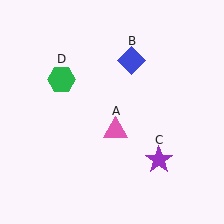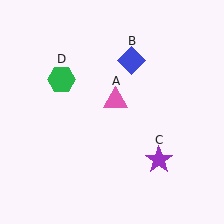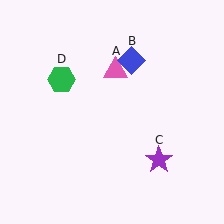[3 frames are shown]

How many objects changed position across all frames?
1 object changed position: pink triangle (object A).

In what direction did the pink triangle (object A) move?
The pink triangle (object A) moved up.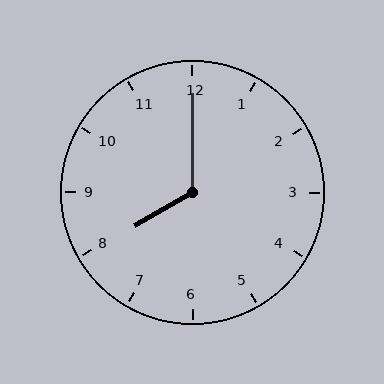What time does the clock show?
8:00.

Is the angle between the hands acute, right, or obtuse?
It is obtuse.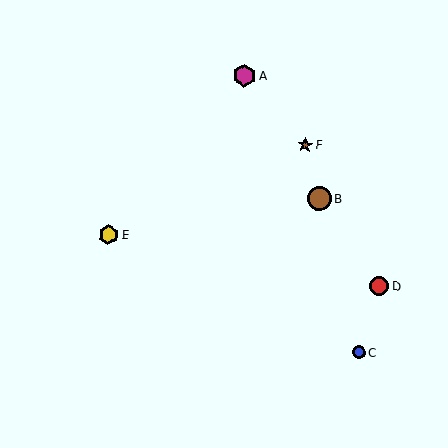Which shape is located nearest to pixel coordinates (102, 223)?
The yellow hexagon (labeled E) at (108, 235) is nearest to that location.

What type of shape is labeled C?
Shape C is a blue circle.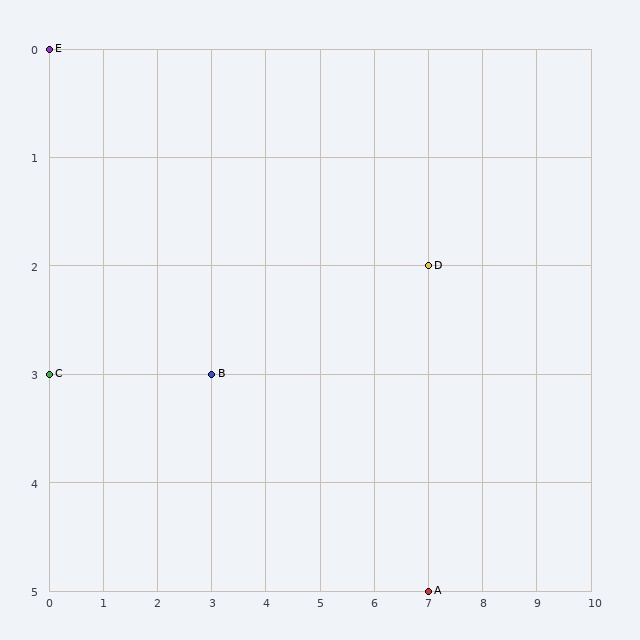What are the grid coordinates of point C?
Point C is at grid coordinates (0, 3).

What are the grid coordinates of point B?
Point B is at grid coordinates (3, 3).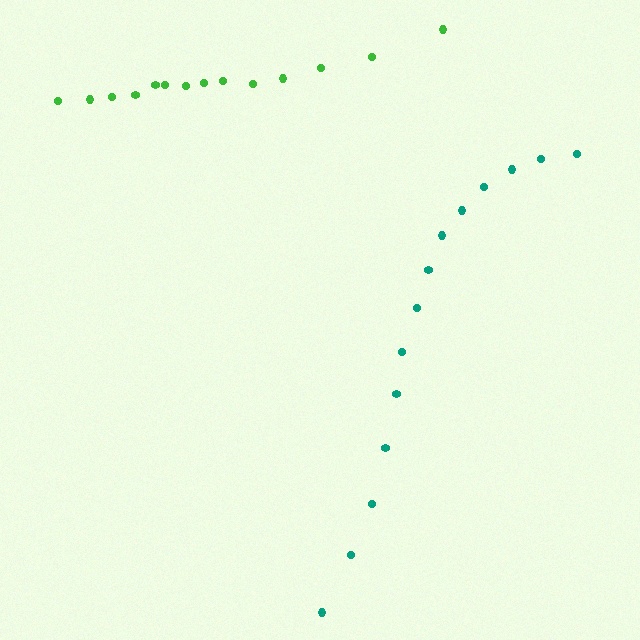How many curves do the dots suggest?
There are 2 distinct paths.